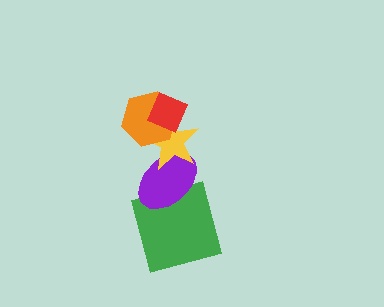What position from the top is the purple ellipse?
The purple ellipse is 4th from the top.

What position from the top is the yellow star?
The yellow star is 3rd from the top.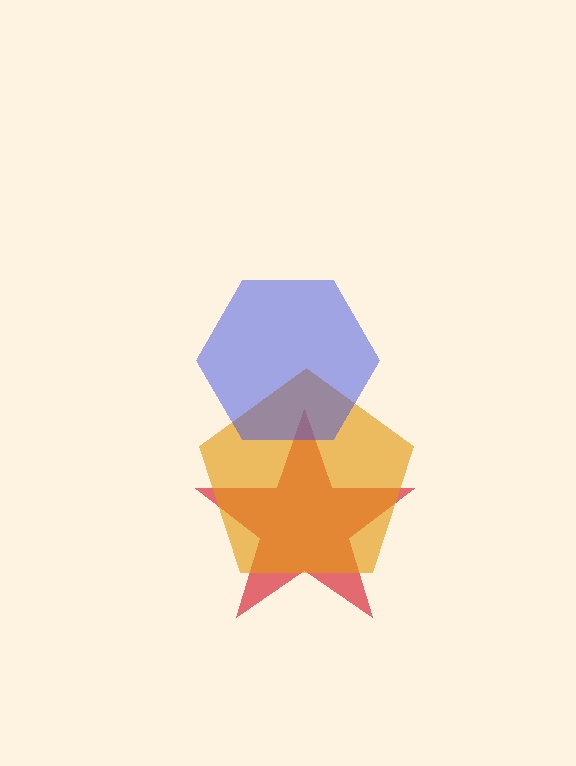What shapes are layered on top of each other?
The layered shapes are: a red star, an orange pentagon, a blue hexagon.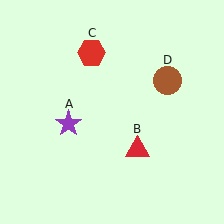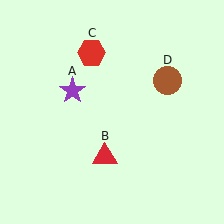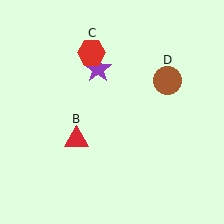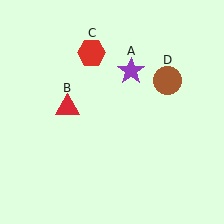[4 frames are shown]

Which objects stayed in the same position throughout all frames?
Red hexagon (object C) and brown circle (object D) remained stationary.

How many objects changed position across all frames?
2 objects changed position: purple star (object A), red triangle (object B).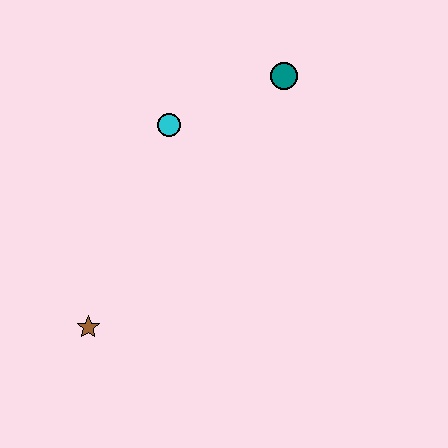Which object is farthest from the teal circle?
The brown star is farthest from the teal circle.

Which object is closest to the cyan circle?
The teal circle is closest to the cyan circle.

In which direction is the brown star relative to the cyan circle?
The brown star is below the cyan circle.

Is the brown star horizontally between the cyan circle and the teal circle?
No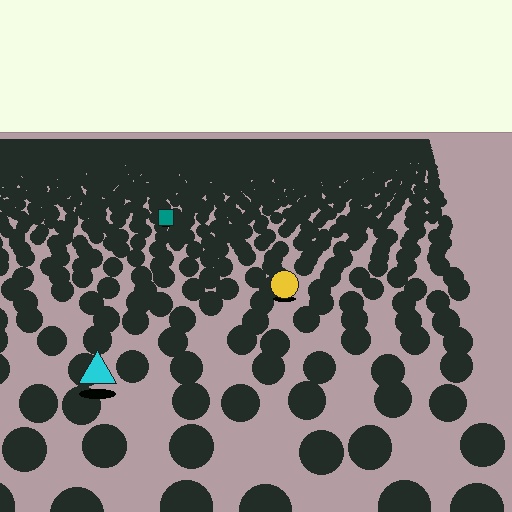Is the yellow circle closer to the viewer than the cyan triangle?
No. The cyan triangle is closer — you can tell from the texture gradient: the ground texture is coarser near it.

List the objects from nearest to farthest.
From nearest to farthest: the cyan triangle, the yellow circle, the teal square.